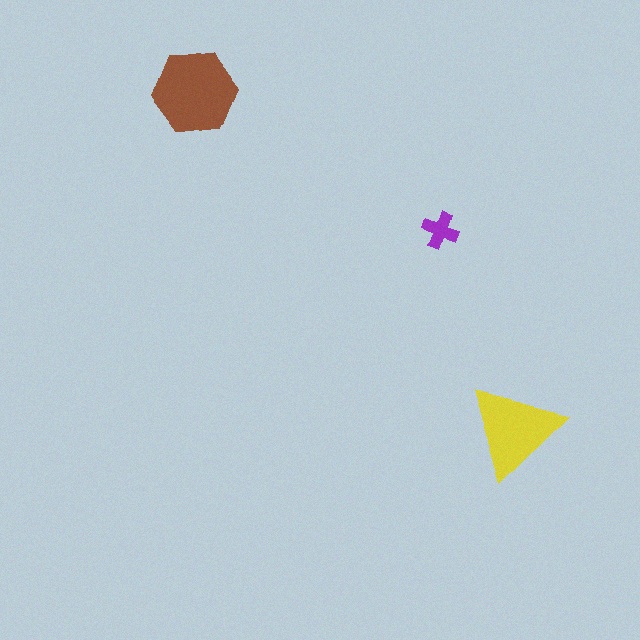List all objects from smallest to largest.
The purple cross, the yellow triangle, the brown hexagon.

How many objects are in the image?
There are 3 objects in the image.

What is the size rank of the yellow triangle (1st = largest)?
2nd.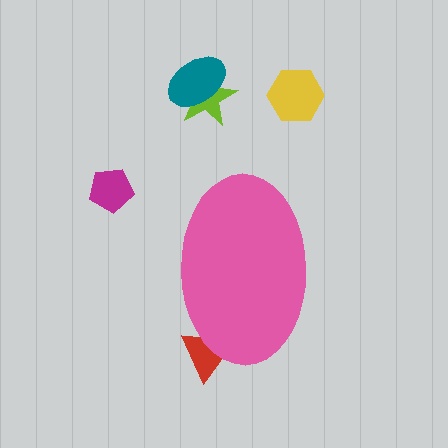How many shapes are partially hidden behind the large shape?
1 shape is partially hidden.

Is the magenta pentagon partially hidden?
No, the magenta pentagon is fully visible.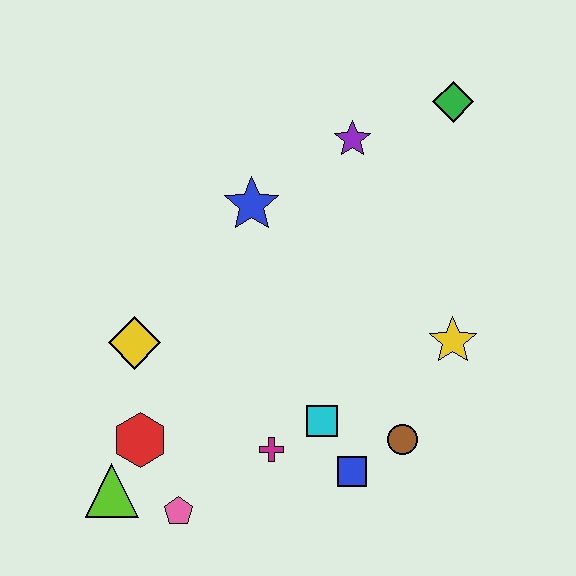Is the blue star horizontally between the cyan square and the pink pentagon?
Yes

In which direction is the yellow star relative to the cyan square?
The yellow star is to the right of the cyan square.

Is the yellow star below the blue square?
No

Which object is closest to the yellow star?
The brown circle is closest to the yellow star.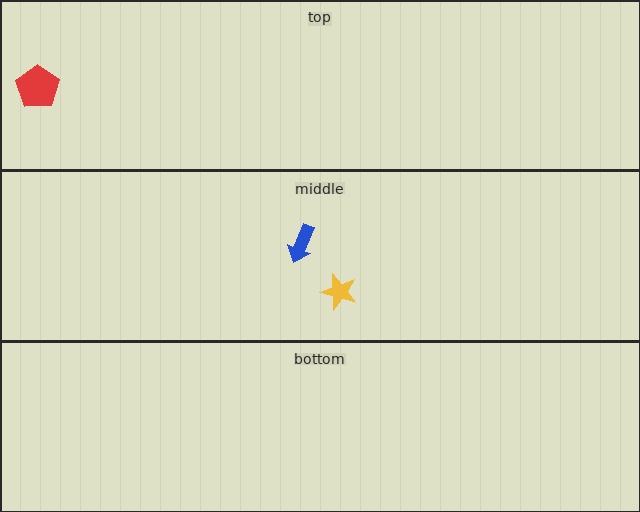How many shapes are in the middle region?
2.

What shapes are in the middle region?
The yellow star, the blue arrow.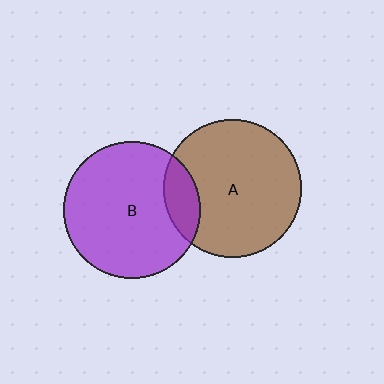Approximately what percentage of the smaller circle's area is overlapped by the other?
Approximately 15%.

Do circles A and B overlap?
Yes.